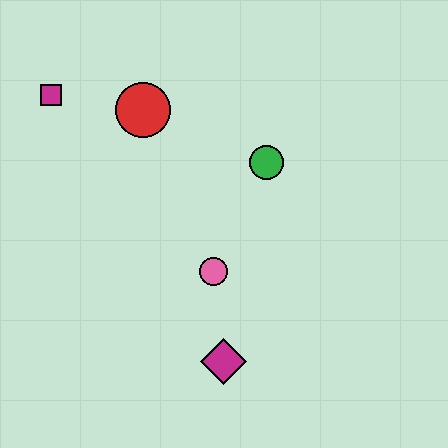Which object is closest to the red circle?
The magenta square is closest to the red circle.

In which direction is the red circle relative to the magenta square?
The red circle is to the right of the magenta square.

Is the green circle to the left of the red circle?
No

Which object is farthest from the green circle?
The magenta square is farthest from the green circle.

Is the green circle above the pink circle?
Yes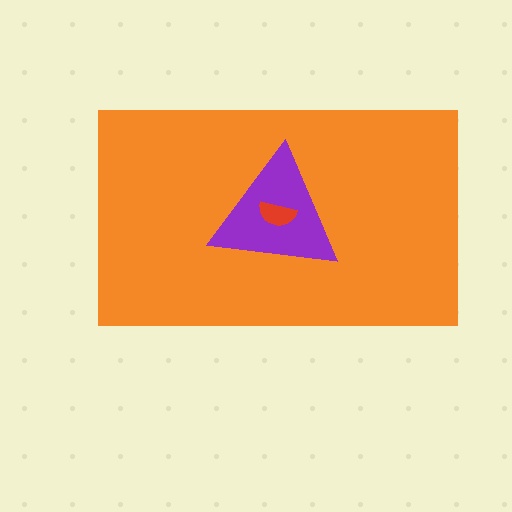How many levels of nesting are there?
3.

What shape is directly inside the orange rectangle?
The purple triangle.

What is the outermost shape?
The orange rectangle.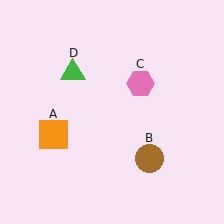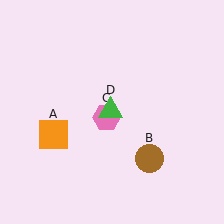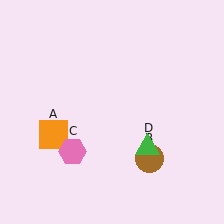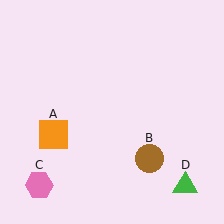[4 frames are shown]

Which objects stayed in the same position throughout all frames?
Orange square (object A) and brown circle (object B) remained stationary.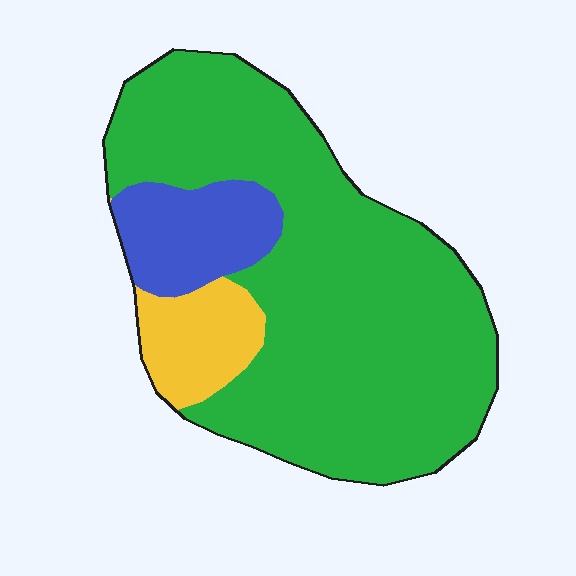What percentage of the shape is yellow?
Yellow takes up less than a quarter of the shape.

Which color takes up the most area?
Green, at roughly 75%.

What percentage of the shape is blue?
Blue covers roughly 15% of the shape.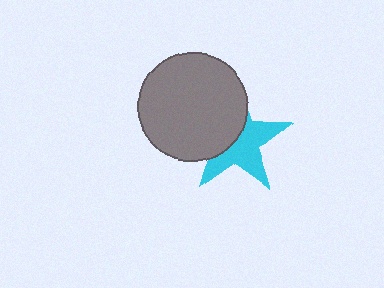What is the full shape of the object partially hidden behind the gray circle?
The partially hidden object is a cyan star.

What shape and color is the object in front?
The object in front is a gray circle.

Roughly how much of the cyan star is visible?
About half of it is visible (roughly 55%).